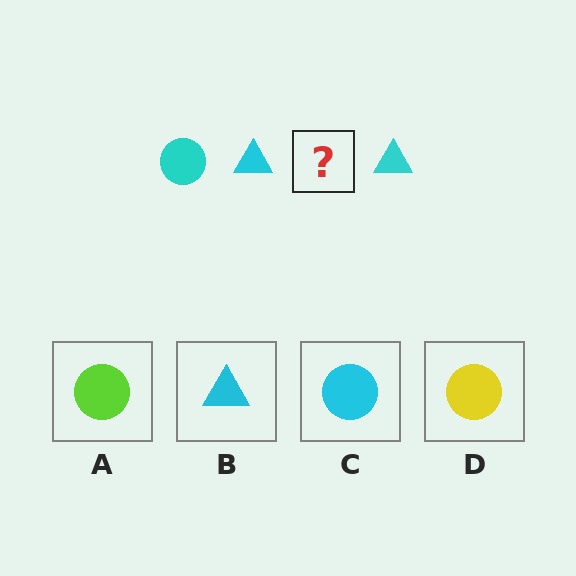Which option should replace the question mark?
Option C.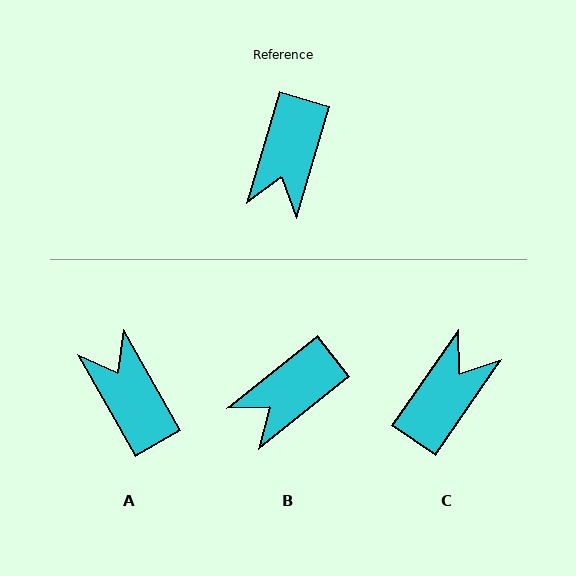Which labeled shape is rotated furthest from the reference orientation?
C, about 162 degrees away.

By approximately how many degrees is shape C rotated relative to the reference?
Approximately 162 degrees counter-clockwise.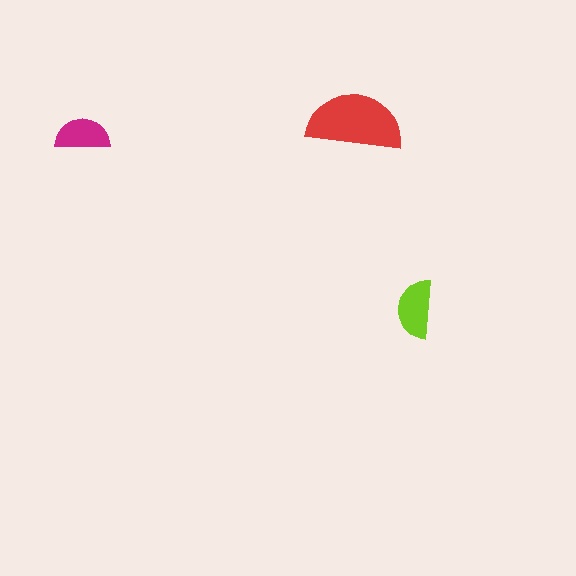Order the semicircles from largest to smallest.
the red one, the lime one, the magenta one.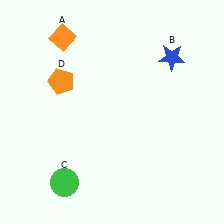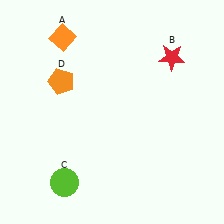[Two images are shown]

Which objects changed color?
B changed from blue to red. C changed from green to lime.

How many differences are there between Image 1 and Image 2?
There are 2 differences between the two images.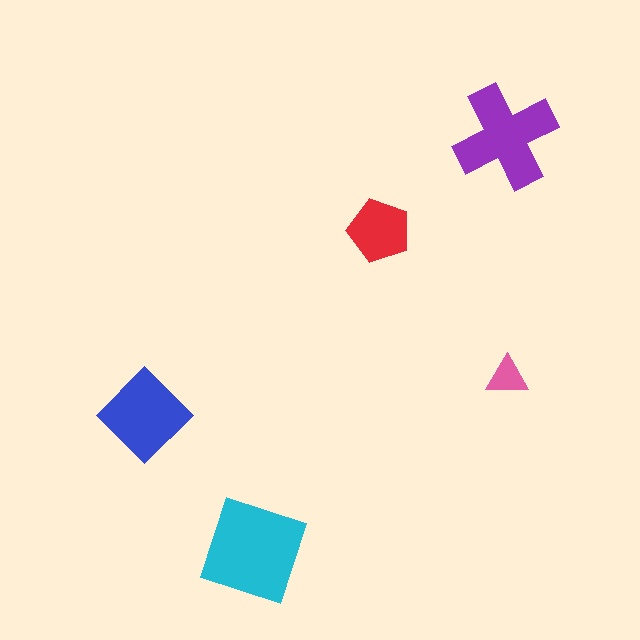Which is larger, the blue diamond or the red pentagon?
The blue diamond.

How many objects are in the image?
There are 5 objects in the image.